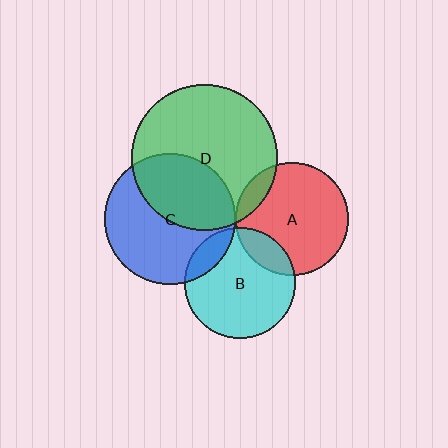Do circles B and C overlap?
Yes.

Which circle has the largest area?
Circle D (green).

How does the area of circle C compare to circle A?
Approximately 1.3 times.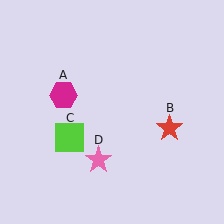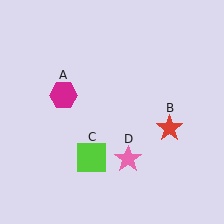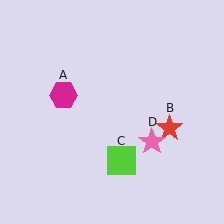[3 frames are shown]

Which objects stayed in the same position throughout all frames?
Magenta hexagon (object A) and red star (object B) remained stationary.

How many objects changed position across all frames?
2 objects changed position: lime square (object C), pink star (object D).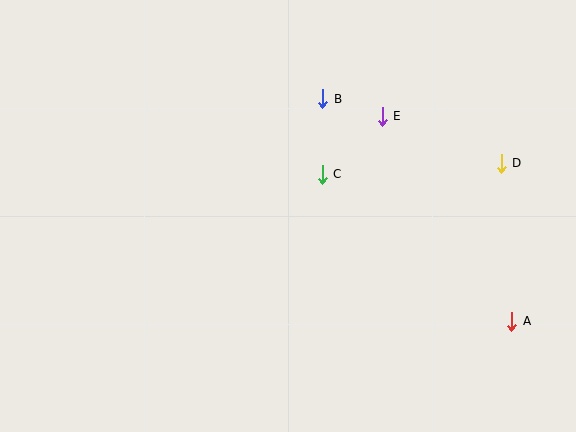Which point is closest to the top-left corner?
Point B is closest to the top-left corner.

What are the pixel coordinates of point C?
Point C is at (322, 174).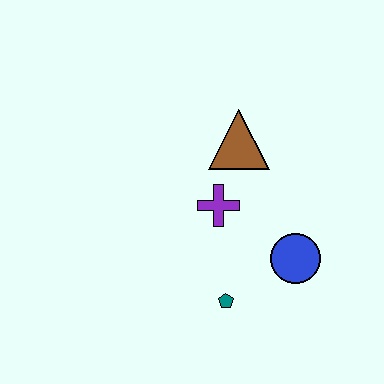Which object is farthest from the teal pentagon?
The brown triangle is farthest from the teal pentagon.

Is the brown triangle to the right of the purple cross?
Yes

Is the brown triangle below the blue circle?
No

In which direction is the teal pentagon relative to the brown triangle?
The teal pentagon is below the brown triangle.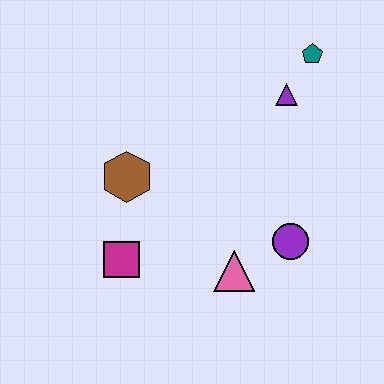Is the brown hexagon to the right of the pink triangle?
No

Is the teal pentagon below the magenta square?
No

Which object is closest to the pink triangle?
The purple circle is closest to the pink triangle.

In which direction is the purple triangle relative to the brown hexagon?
The purple triangle is to the right of the brown hexagon.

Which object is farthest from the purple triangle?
The magenta square is farthest from the purple triangle.